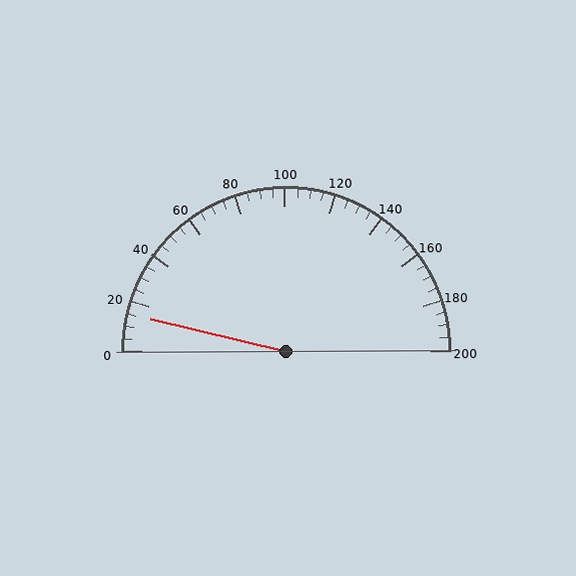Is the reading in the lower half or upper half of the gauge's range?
The reading is in the lower half of the range (0 to 200).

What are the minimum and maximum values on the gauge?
The gauge ranges from 0 to 200.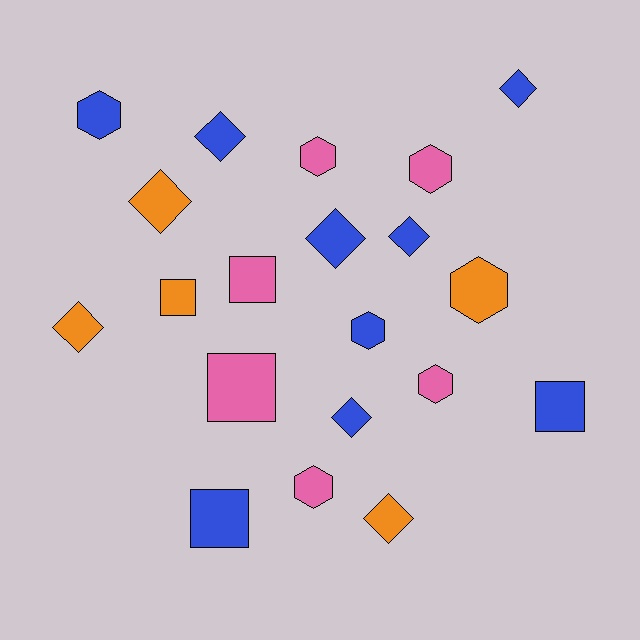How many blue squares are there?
There are 2 blue squares.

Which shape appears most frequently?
Diamond, with 8 objects.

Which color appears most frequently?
Blue, with 9 objects.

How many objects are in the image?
There are 20 objects.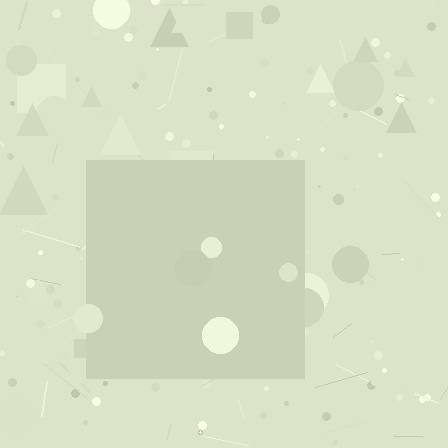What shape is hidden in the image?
A square is hidden in the image.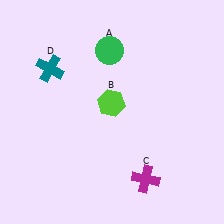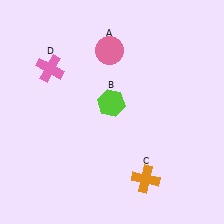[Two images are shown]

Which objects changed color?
A changed from green to pink. C changed from magenta to orange. D changed from teal to pink.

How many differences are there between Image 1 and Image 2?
There are 3 differences between the two images.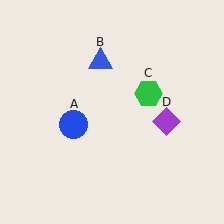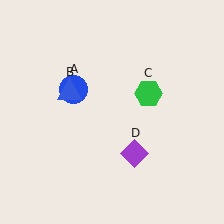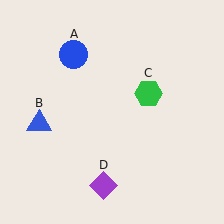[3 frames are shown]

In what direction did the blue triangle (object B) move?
The blue triangle (object B) moved down and to the left.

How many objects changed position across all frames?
3 objects changed position: blue circle (object A), blue triangle (object B), purple diamond (object D).